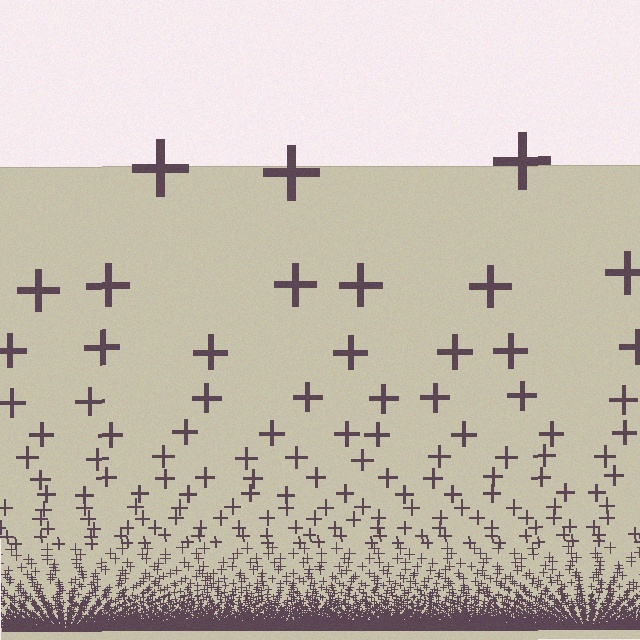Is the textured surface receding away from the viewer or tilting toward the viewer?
The surface appears to tilt toward the viewer. Texture elements get larger and sparser toward the top.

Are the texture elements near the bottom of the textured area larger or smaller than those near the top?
Smaller. The gradient is inverted — elements near the bottom are smaller and denser.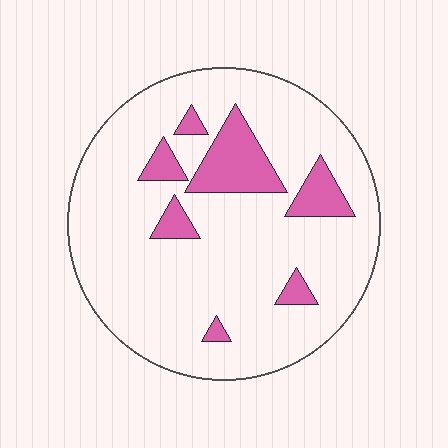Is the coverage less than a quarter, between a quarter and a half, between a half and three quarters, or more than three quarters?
Less than a quarter.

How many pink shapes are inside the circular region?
7.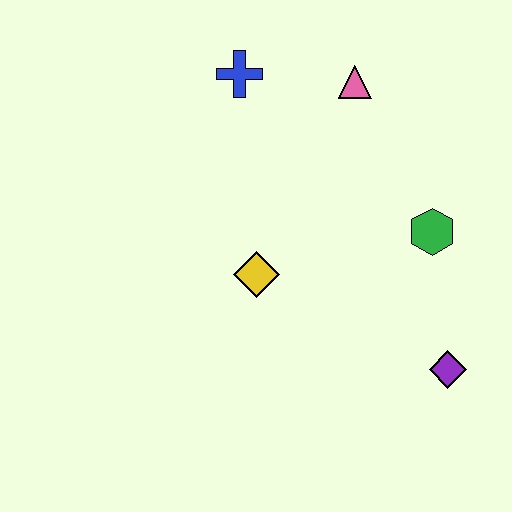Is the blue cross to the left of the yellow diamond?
Yes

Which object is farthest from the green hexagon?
The blue cross is farthest from the green hexagon.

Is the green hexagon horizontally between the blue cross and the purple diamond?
Yes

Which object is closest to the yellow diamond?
The green hexagon is closest to the yellow diamond.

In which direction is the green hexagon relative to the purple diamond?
The green hexagon is above the purple diamond.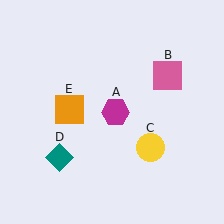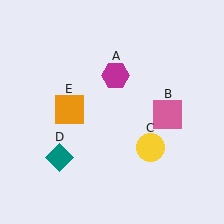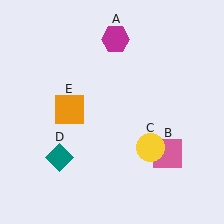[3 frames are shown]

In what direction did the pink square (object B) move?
The pink square (object B) moved down.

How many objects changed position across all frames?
2 objects changed position: magenta hexagon (object A), pink square (object B).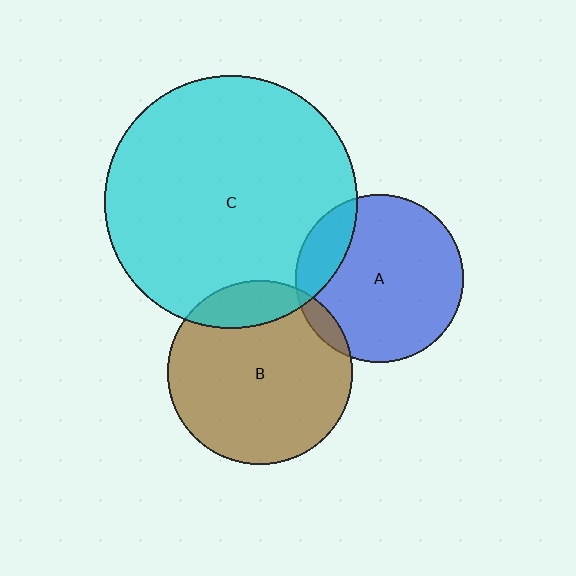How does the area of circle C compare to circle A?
Approximately 2.3 times.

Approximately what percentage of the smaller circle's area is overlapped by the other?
Approximately 15%.